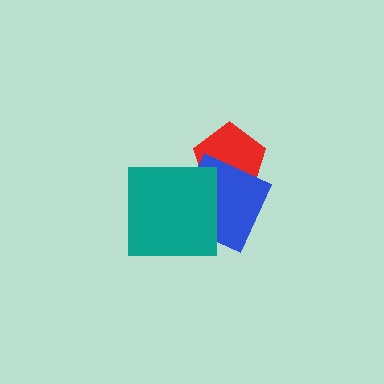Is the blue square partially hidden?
Yes, it is partially covered by another shape.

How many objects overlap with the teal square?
1 object overlaps with the teal square.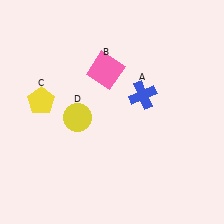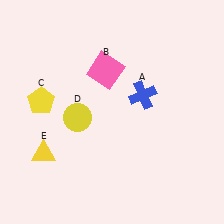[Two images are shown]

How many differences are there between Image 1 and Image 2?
There is 1 difference between the two images.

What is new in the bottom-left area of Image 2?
A yellow triangle (E) was added in the bottom-left area of Image 2.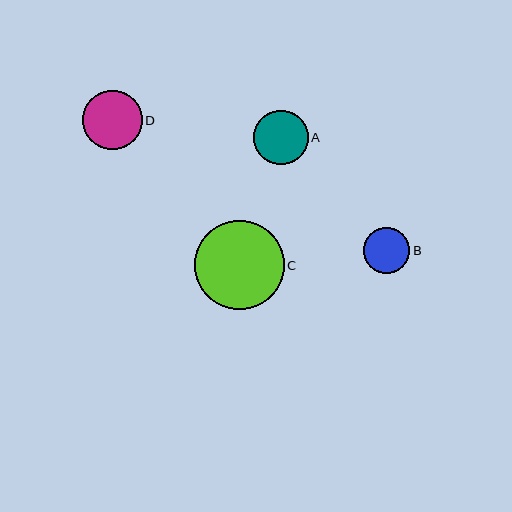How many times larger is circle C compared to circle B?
Circle C is approximately 2.0 times the size of circle B.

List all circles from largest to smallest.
From largest to smallest: C, D, A, B.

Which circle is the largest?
Circle C is the largest with a size of approximately 90 pixels.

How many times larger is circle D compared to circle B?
Circle D is approximately 1.3 times the size of circle B.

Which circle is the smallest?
Circle B is the smallest with a size of approximately 46 pixels.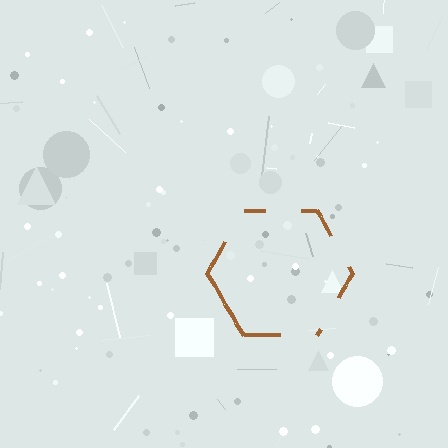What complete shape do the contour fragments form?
The contour fragments form a hexagon.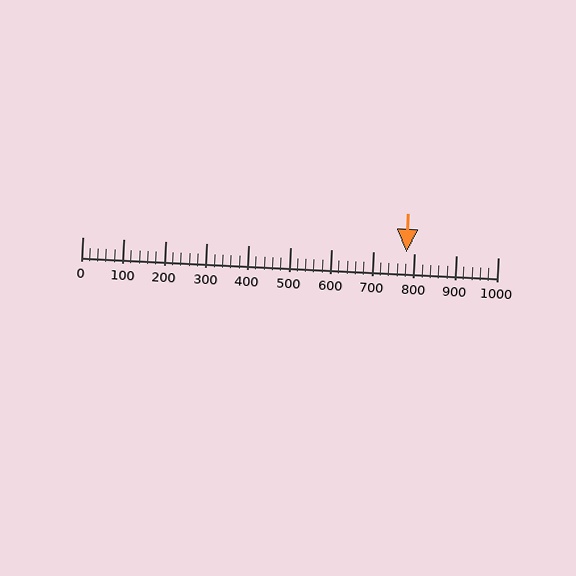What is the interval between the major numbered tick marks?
The major tick marks are spaced 100 units apart.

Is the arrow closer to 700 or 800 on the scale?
The arrow is closer to 800.